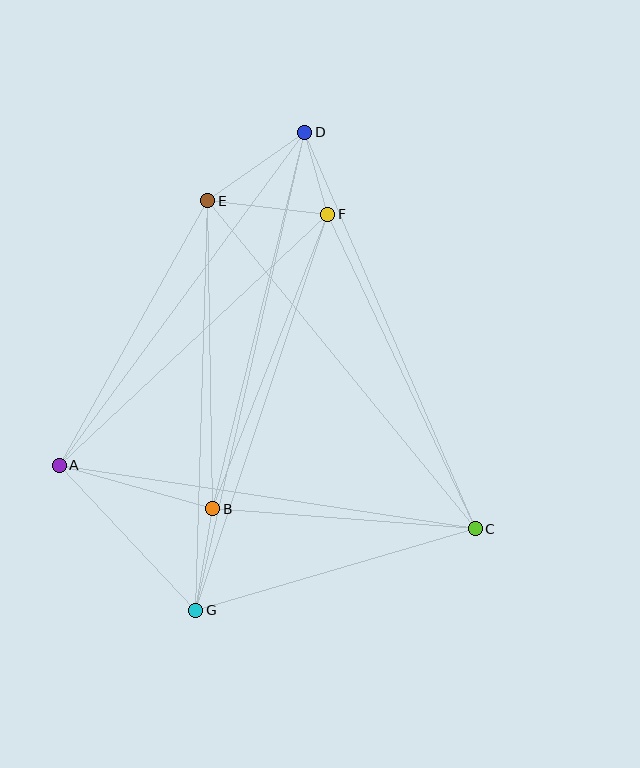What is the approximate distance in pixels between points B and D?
The distance between B and D is approximately 388 pixels.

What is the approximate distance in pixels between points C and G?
The distance between C and G is approximately 291 pixels.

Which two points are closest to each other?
Points D and F are closest to each other.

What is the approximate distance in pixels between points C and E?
The distance between C and E is approximately 423 pixels.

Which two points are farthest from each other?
Points D and G are farthest from each other.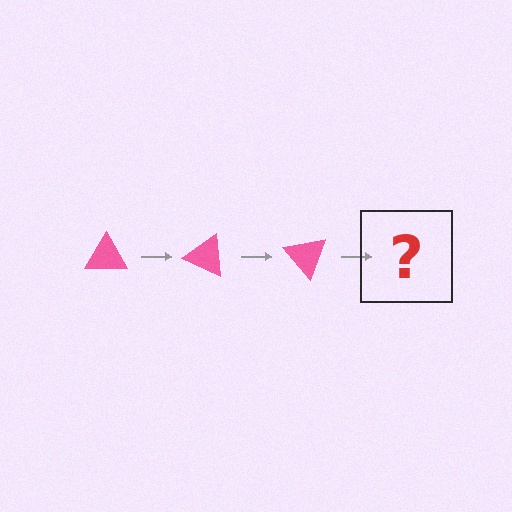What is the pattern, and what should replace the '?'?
The pattern is that the triangle rotates 25 degrees each step. The '?' should be a pink triangle rotated 75 degrees.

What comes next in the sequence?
The next element should be a pink triangle rotated 75 degrees.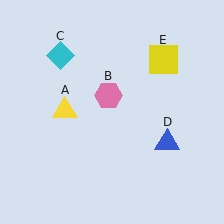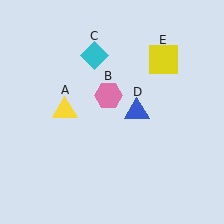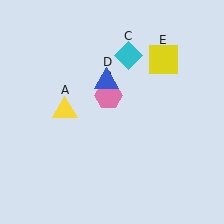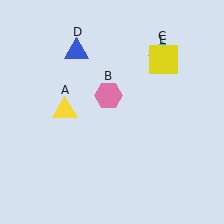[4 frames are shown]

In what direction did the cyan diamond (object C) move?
The cyan diamond (object C) moved right.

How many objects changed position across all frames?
2 objects changed position: cyan diamond (object C), blue triangle (object D).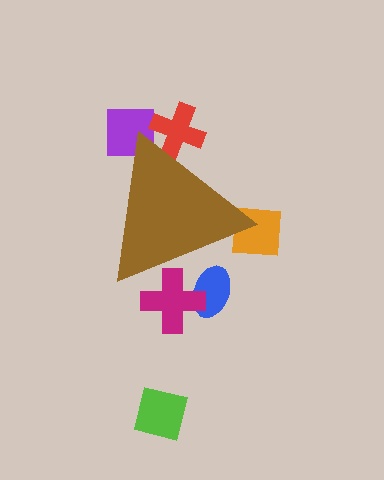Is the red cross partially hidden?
Yes, the red cross is partially hidden behind the brown triangle.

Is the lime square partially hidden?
No, the lime square is fully visible.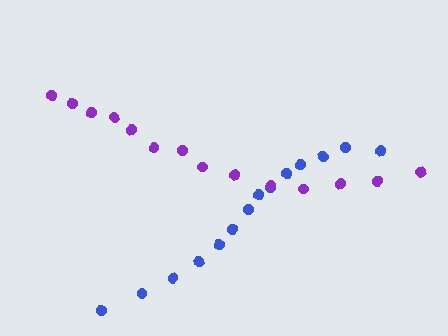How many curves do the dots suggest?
There are 2 distinct paths.